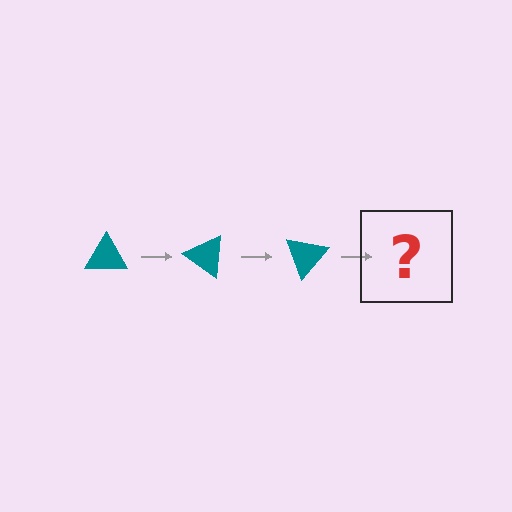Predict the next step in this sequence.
The next step is a teal triangle rotated 105 degrees.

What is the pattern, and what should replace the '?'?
The pattern is that the triangle rotates 35 degrees each step. The '?' should be a teal triangle rotated 105 degrees.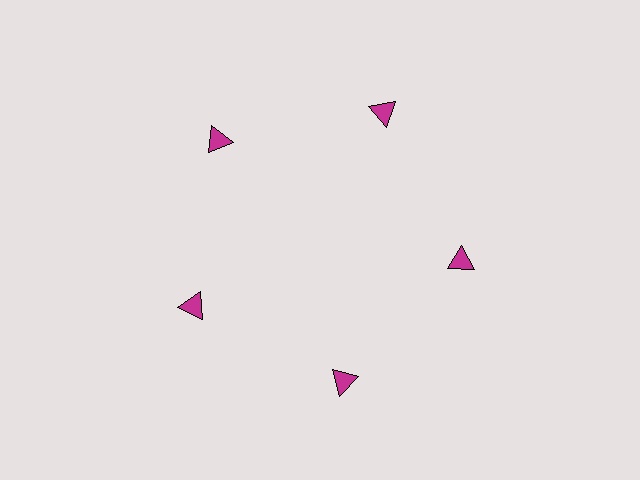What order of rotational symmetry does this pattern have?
This pattern has 5-fold rotational symmetry.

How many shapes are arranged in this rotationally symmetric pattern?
There are 5 shapes, arranged in 5 groups of 1.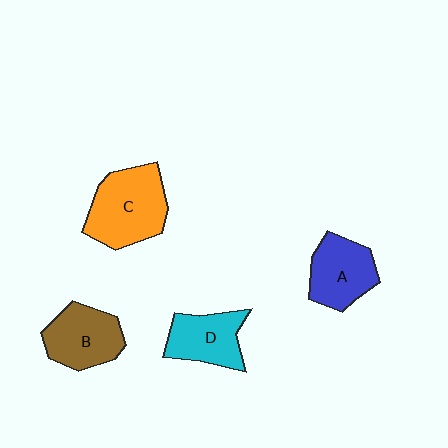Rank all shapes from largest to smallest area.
From largest to smallest: C (orange), B (brown), A (blue), D (cyan).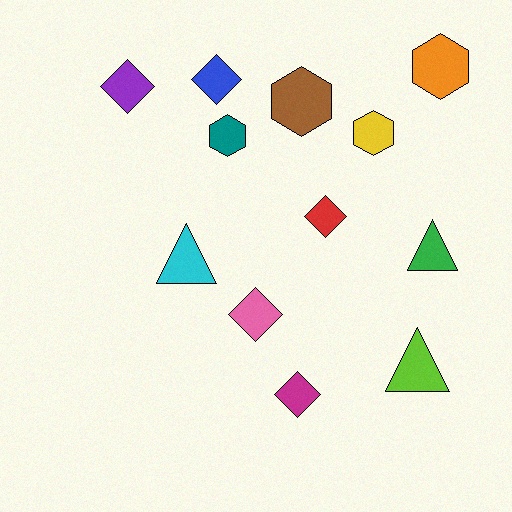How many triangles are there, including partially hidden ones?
There are 3 triangles.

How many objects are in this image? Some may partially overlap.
There are 12 objects.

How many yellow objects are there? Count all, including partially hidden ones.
There is 1 yellow object.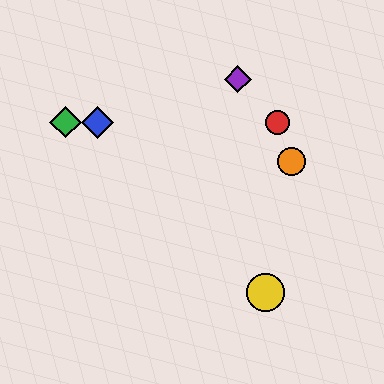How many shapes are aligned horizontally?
3 shapes (the red circle, the blue diamond, the green diamond) are aligned horizontally.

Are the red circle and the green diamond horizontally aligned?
Yes, both are at y≈122.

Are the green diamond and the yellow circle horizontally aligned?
No, the green diamond is at y≈122 and the yellow circle is at y≈293.